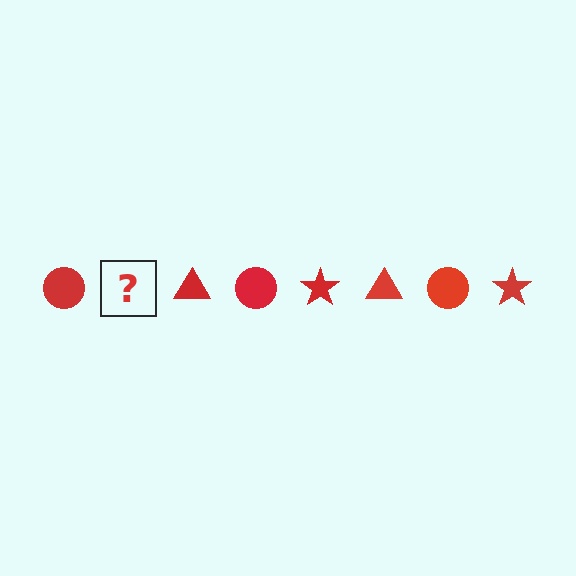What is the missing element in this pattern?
The missing element is a red star.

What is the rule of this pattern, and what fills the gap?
The rule is that the pattern cycles through circle, star, triangle shapes in red. The gap should be filled with a red star.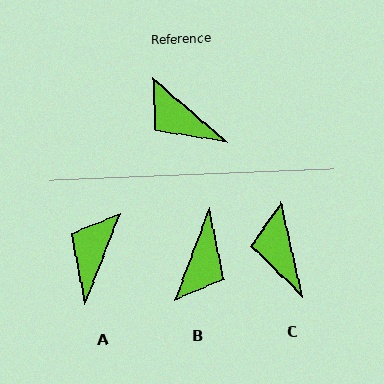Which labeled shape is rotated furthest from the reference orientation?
B, about 111 degrees away.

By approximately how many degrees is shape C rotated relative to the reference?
Approximately 36 degrees clockwise.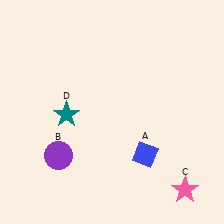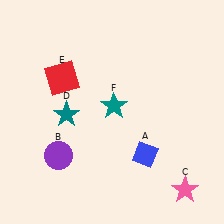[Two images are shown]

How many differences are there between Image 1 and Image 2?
There are 2 differences between the two images.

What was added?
A red square (E), a teal star (F) were added in Image 2.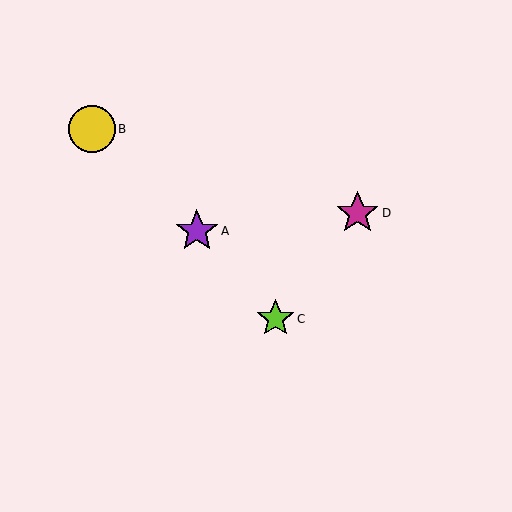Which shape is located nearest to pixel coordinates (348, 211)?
The magenta star (labeled D) at (357, 213) is nearest to that location.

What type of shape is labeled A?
Shape A is a purple star.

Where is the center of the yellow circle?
The center of the yellow circle is at (92, 129).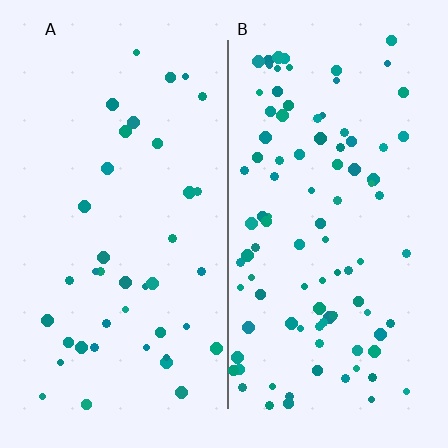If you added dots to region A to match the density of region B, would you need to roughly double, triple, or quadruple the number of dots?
Approximately double.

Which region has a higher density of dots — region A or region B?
B (the right).